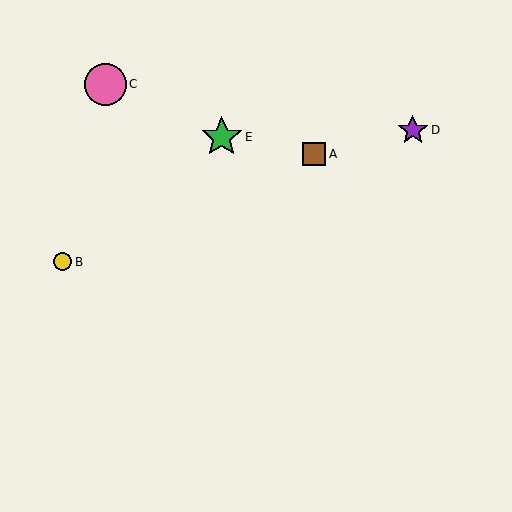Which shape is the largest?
The pink circle (labeled C) is the largest.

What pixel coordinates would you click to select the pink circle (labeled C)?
Click at (105, 84) to select the pink circle C.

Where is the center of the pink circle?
The center of the pink circle is at (105, 84).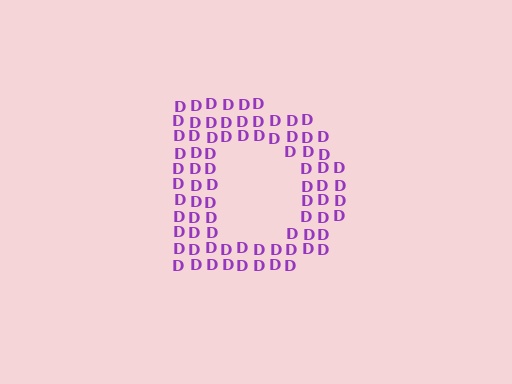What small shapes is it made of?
It is made of small letter D's.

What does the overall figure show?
The overall figure shows the letter D.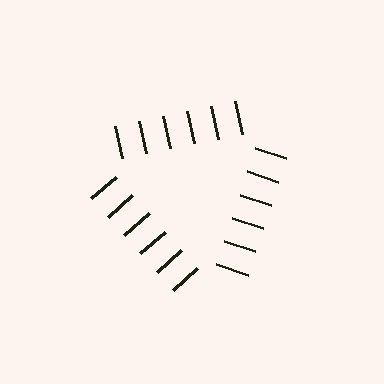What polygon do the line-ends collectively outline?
An illusory triangle — the line segments terminate on its edges but no continuous stroke is drawn.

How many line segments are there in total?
18 — 6 along each of the 3 edges.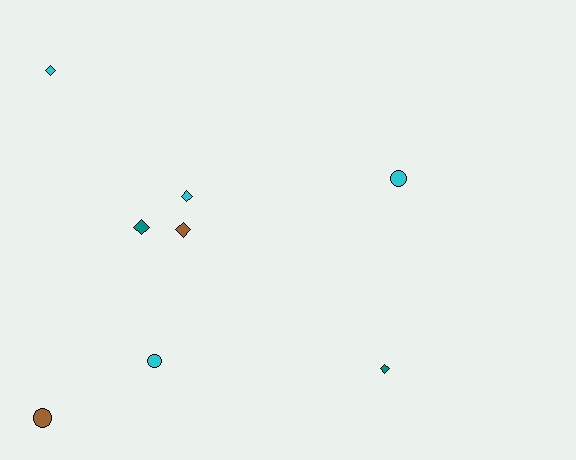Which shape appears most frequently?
Diamond, with 5 objects.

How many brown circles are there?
There is 1 brown circle.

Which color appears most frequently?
Cyan, with 4 objects.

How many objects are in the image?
There are 8 objects.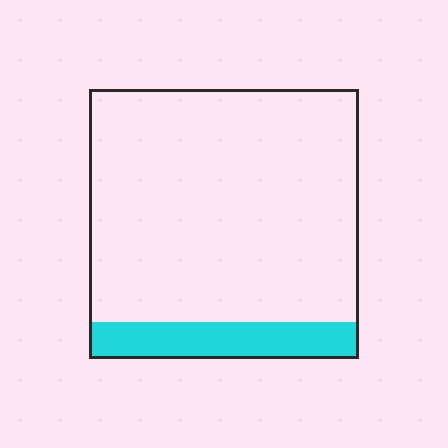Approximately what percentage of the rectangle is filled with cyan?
Approximately 15%.